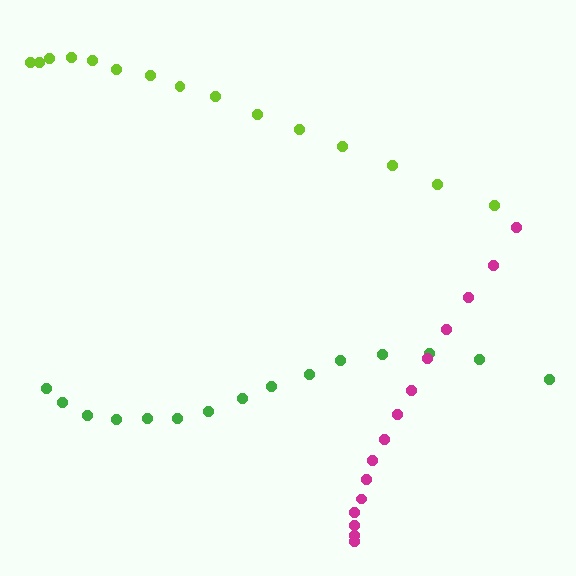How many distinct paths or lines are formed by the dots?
There are 3 distinct paths.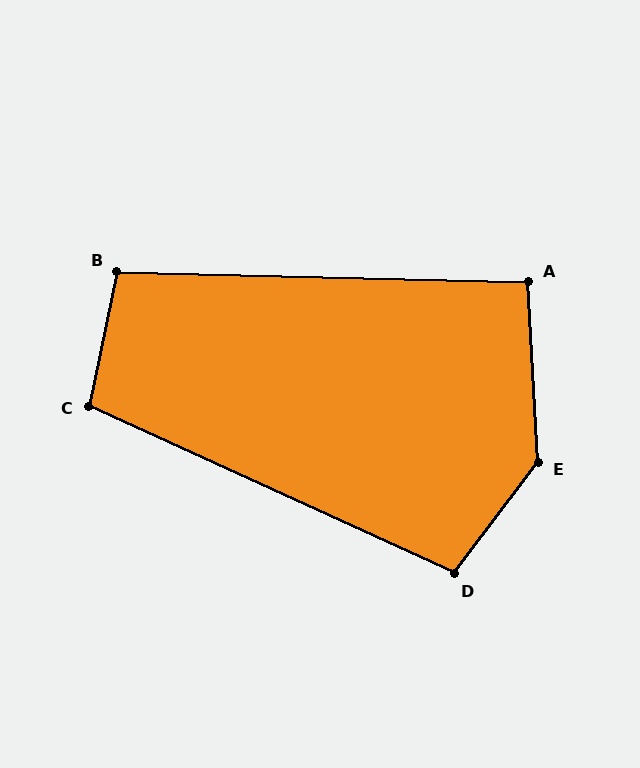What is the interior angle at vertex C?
Approximately 103 degrees (obtuse).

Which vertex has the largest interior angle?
E, at approximately 140 degrees.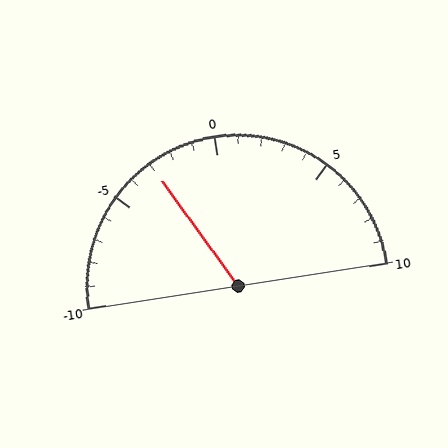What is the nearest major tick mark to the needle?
The nearest major tick mark is -5.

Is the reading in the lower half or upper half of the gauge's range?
The reading is in the lower half of the range (-10 to 10).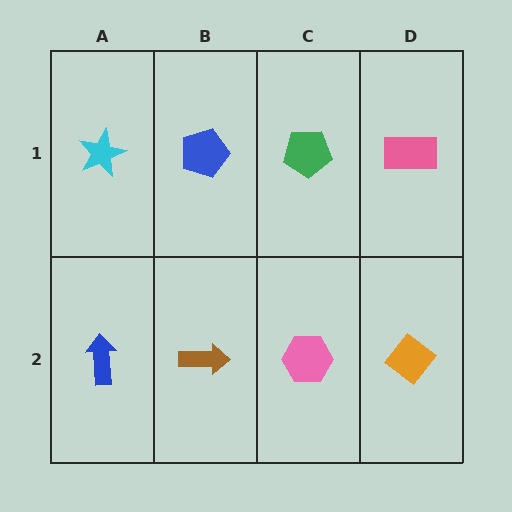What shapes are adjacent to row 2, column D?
A pink rectangle (row 1, column D), a pink hexagon (row 2, column C).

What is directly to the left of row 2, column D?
A pink hexagon.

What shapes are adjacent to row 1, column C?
A pink hexagon (row 2, column C), a blue pentagon (row 1, column B), a pink rectangle (row 1, column D).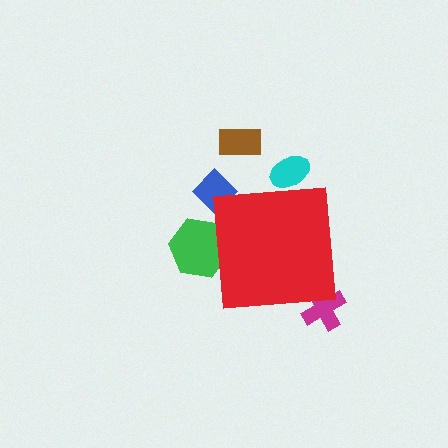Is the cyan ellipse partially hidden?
Yes, the cyan ellipse is partially hidden behind the red square.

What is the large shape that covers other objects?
A red square.